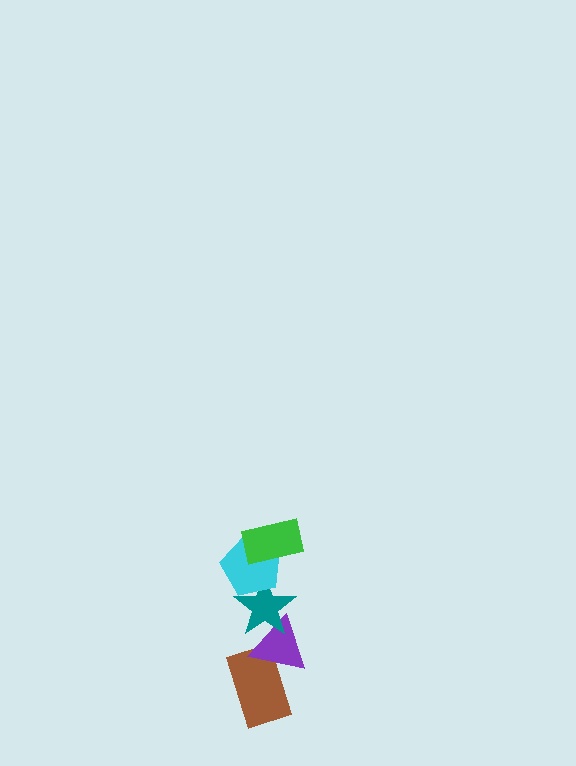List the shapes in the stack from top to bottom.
From top to bottom: the green rectangle, the cyan pentagon, the teal star, the purple triangle, the brown rectangle.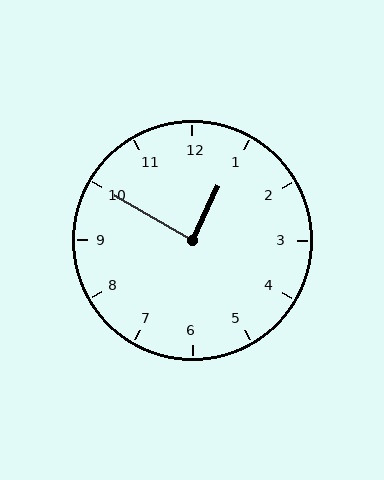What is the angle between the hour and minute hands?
Approximately 85 degrees.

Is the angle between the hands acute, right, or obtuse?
It is right.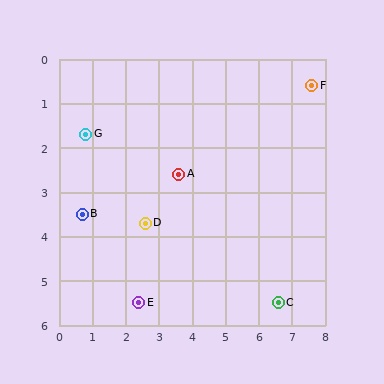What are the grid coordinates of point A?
Point A is at approximately (3.6, 2.6).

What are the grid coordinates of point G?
Point G is at approximately (0.8, 1.7).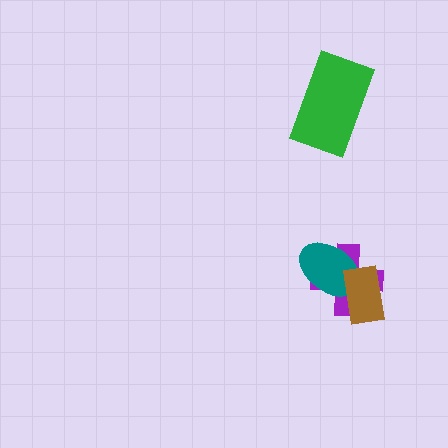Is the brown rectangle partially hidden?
No, no other shape covers it.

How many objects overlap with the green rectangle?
0 objects overlap with the green rectangle.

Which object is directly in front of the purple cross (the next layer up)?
The teal ellipse is directly in front of the purple cross.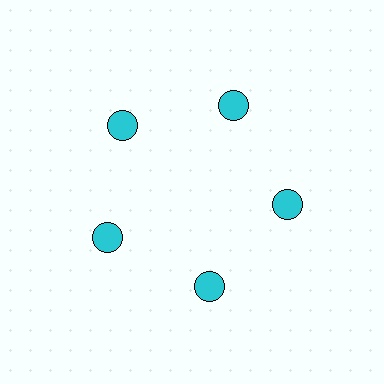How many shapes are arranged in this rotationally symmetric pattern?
There are 5 shapes, arranged in 5 groups of 1.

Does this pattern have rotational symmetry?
Yes, this pattern has 5-fold rotational symmetry. It looks the same after rotating 72 degrees around the center.